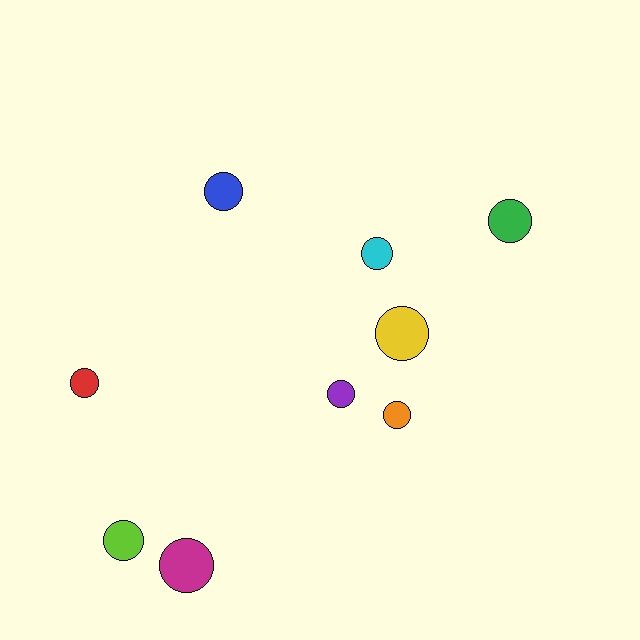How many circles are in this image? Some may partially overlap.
There are 9 circles.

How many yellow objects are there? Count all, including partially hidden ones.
There is 1 yellow object.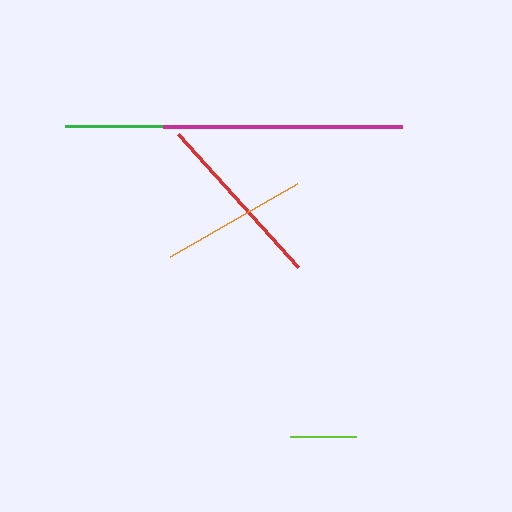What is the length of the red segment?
The red segment is approximately 179 pixels long.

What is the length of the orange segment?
The orange segment is approximately 147 pixels long.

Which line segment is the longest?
The magenta line is the longest at approximately 238 pixels.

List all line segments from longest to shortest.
From longest to shortest: magenta, green, red, orange, lime.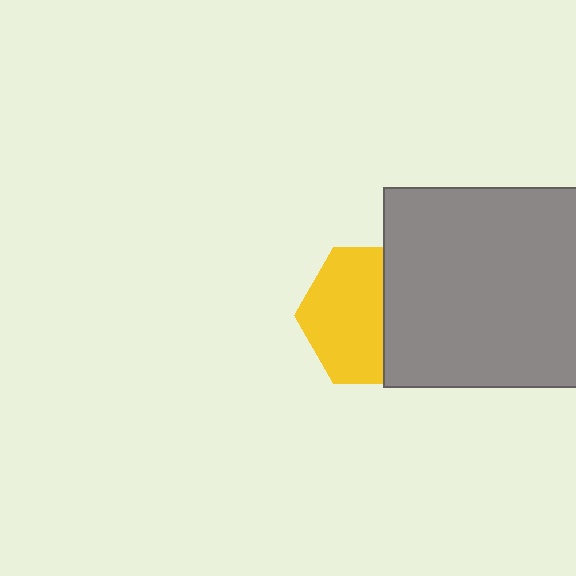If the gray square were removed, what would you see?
You would see the complete yellow hexagon.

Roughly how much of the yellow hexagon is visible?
About half of it is visible (roughly 59%).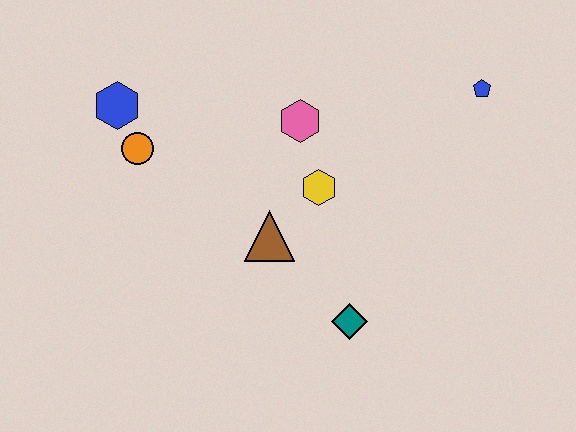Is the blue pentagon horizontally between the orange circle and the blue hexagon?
No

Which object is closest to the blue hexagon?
The orange circle is closest to the blue hexagon.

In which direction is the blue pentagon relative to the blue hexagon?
The blue pentagon is to the right of the blue hexagon.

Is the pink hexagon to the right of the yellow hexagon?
No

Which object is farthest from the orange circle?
The blue pentagon is farthest from the orange circle.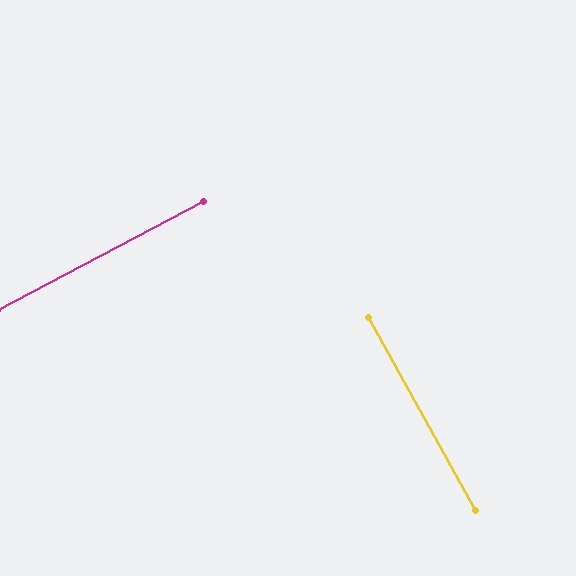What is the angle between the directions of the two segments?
Approximately 89 degrees.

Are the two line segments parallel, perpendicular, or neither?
Perpendicular — they meet at approximately 89°.